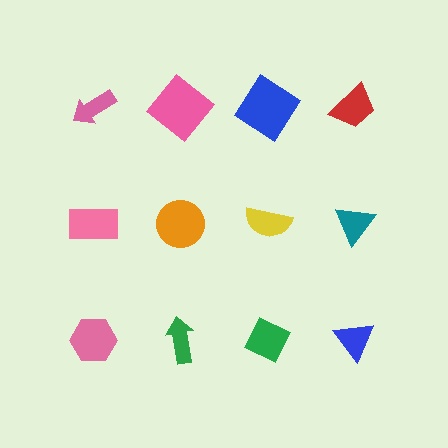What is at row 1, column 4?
A red trapezoid.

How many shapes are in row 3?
4 shapes.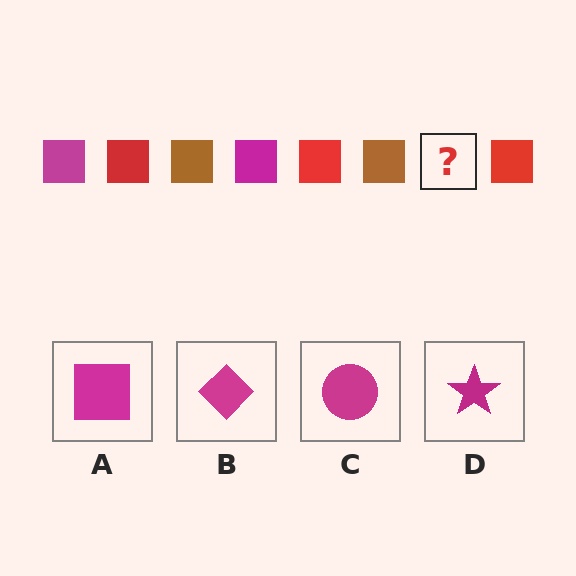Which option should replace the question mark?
Option A.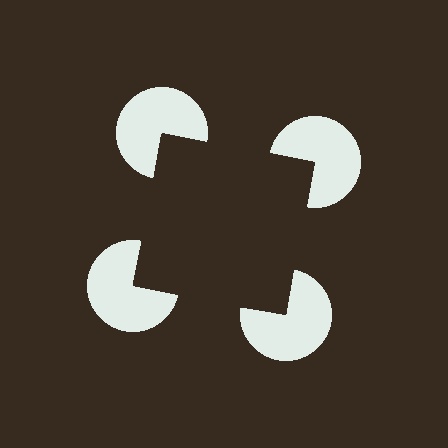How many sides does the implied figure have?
4 sides.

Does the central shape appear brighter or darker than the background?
It typically appears slightly darker than the background, even though no actual brightness change is drawn.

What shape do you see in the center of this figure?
An illusory square — its edges are inferred from the aligned wedge cuts in the pac-man discs, not physically drawn.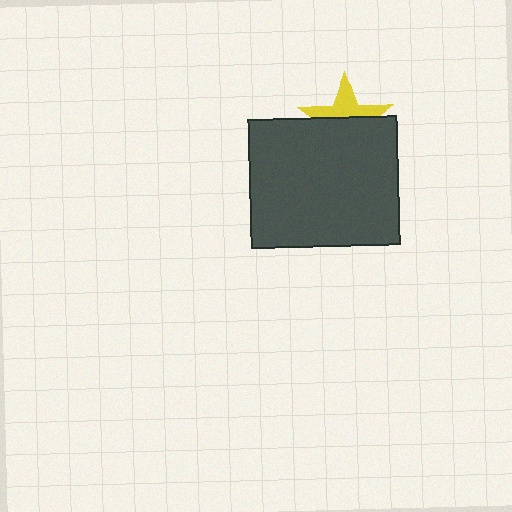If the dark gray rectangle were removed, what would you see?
You would see the complete yellow star.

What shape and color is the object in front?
The object in front is a dark gray rectangle.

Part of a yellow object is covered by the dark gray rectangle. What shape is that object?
It is a star.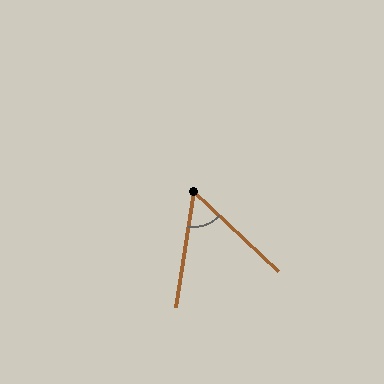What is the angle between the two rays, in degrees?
Approximately 56 degrees.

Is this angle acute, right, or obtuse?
It is acute.